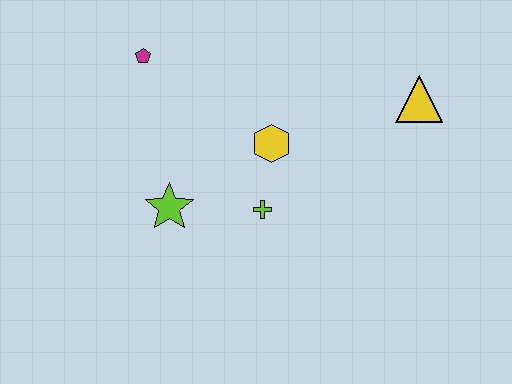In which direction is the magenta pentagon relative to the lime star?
The magenta pentagon is above the lime star.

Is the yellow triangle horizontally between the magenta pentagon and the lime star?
No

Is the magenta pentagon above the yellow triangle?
Yes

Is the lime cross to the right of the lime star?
Yes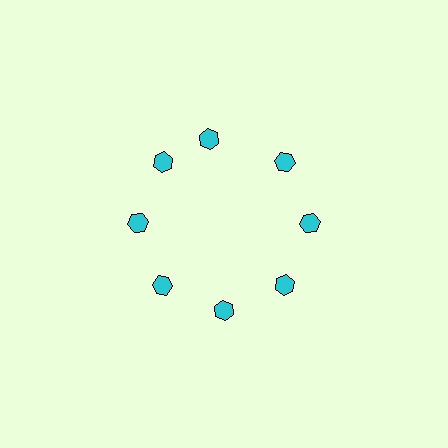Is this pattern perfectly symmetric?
No. The 8 cyan hexagons are arranged in a ring, but one element near the 12 o'clock position is rotated out of alignment along the ring, breaking the 8-fold rotational symmetry.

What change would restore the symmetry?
The symmetry would be restored by rotating it back into even spacing with its neighbors so that all 8 hexagons sit at equal angles and equal distance from the center.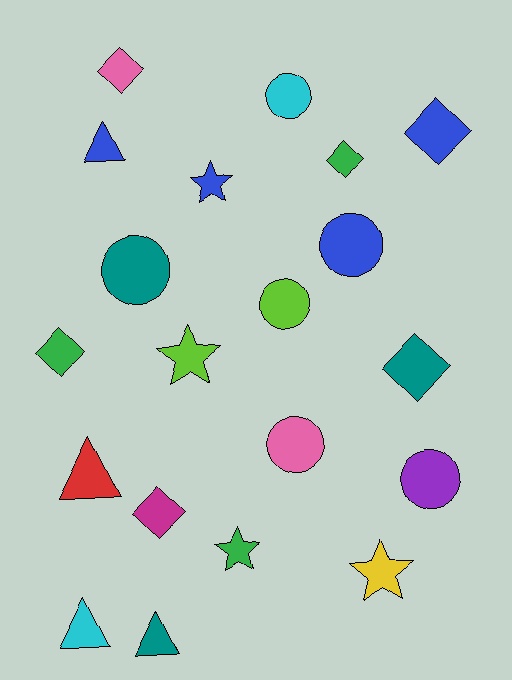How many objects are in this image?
There are 20 objects.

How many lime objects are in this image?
There are 2 lime objects.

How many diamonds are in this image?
There are 6 diamonds.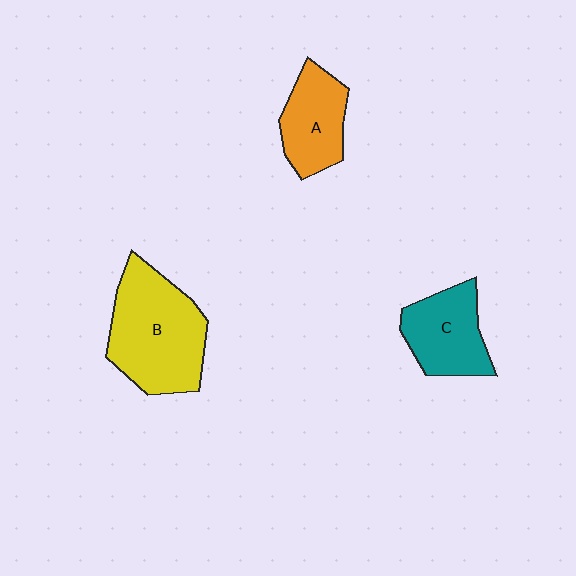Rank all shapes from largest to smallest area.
From largest to smallest: B (yellow), C (teal), A (orange).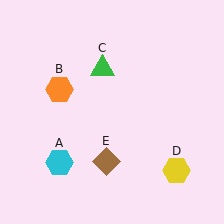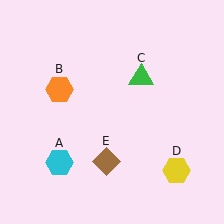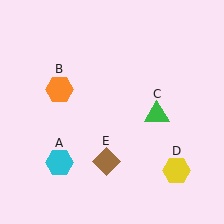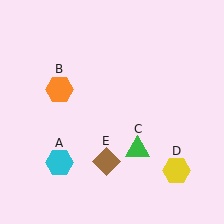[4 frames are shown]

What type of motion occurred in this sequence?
The green triangle (object C) rotated clockwise around the center of the scene.